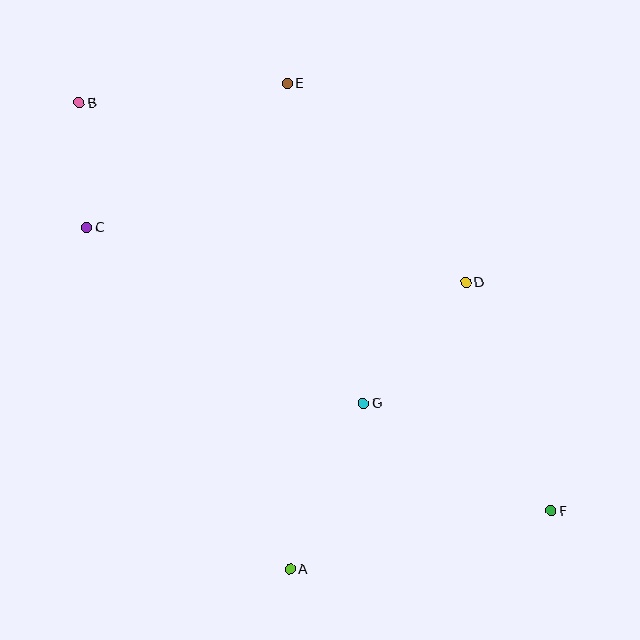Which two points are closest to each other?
Points B and C are closest to each other.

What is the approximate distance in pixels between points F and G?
The distance between F and G is approximately 216 pixels.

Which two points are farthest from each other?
Points B and F are farthest from each other.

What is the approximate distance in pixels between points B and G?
The distance between B and G is approximately 414 pixels.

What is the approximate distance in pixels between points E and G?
The distance between E and G is approximately 329 pixels.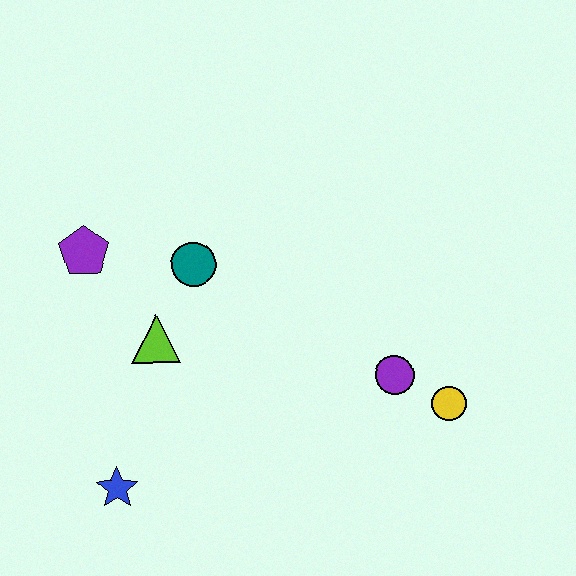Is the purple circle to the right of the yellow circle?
No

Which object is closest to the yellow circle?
The purple circle is closest to the yellow circle.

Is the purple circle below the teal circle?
Yes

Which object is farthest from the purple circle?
The purple pentagon is farthest from the purple circle.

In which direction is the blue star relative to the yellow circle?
The blue star is to the left of the yellow circle.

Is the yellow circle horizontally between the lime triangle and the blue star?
No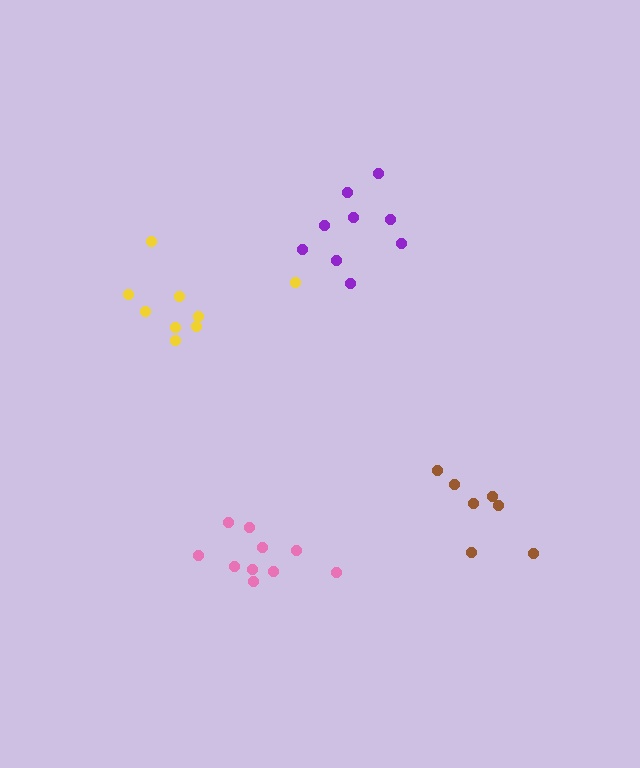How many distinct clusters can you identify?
There are 4 distinct clusters.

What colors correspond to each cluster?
The clusters are colored: yellow, purple, brown, pink.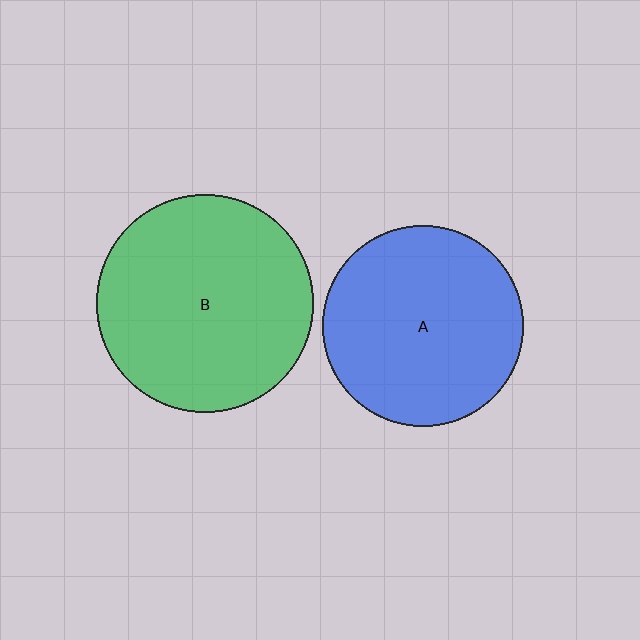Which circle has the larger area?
Circle B (green).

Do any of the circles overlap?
No, none of the circles overlap.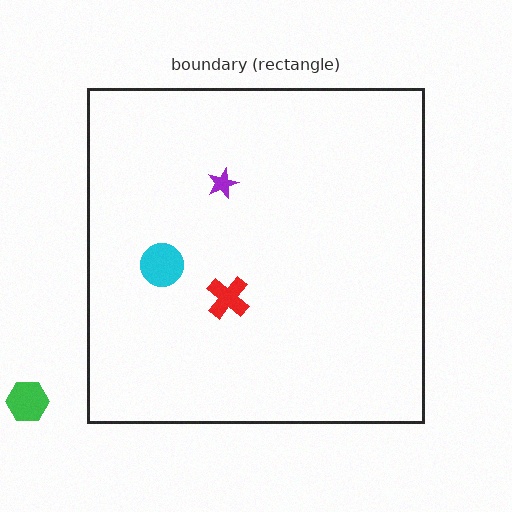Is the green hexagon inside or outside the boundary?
Outside.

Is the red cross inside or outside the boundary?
Inside.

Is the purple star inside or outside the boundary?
Inside.